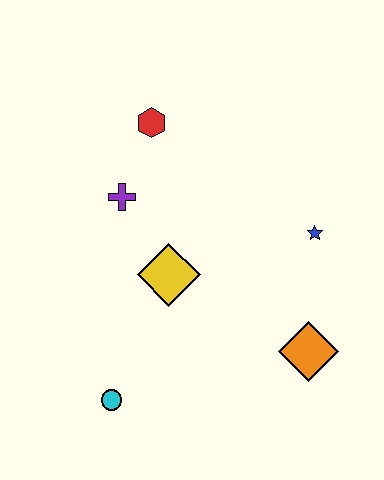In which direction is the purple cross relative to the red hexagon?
The purple cross is below the red hexagon.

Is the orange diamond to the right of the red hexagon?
Yes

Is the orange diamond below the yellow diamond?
Yes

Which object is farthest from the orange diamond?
The red hexagon is farthest from the orange diamond.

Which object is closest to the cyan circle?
The yellow diamond is closest to the cyan circle.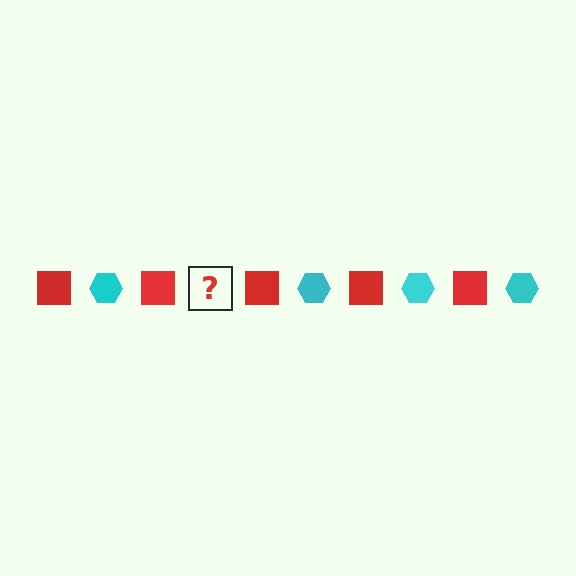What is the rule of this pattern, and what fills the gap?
The rule is that the pattern alternates between red square and cyan hexagon. The gap should be filled with a cyan hexagon.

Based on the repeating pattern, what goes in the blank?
The blank should be a cyan hexagon.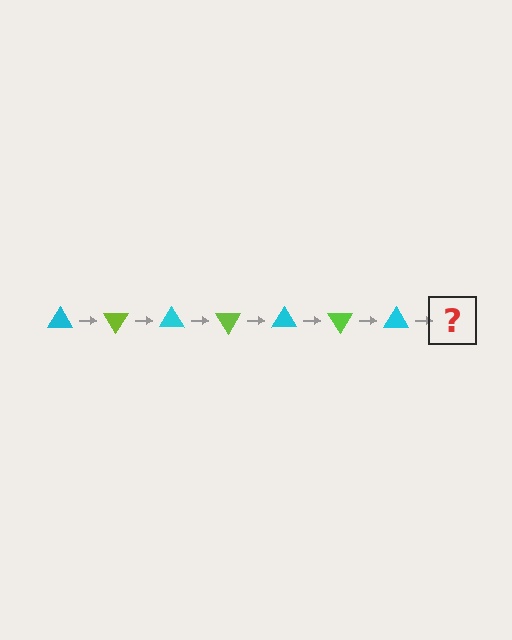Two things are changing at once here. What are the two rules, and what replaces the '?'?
The two rules are that it rotates 60 degrees each step and the color cycles through cyan and lime. The '?' should be a lime triangle, rotated 420 degrees from the start.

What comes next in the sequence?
The next element should be a lime triangle, rotated 420 degrees from the start.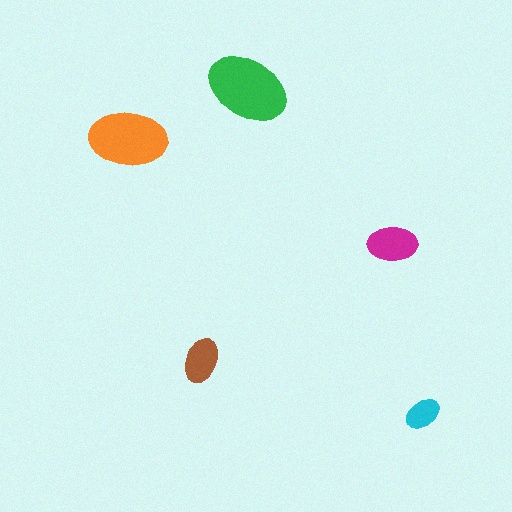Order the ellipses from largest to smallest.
the green one, the orange one, the magenta one, the brown one, the cyan one.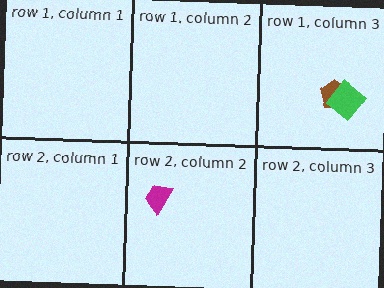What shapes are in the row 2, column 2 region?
The magenta trapezoid.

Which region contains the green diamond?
The row 1, column 3 region.